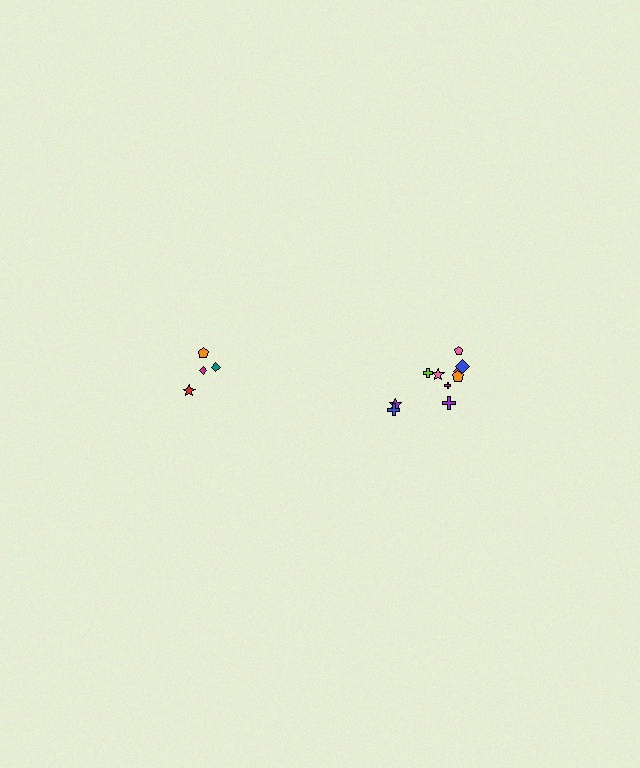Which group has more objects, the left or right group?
The right group.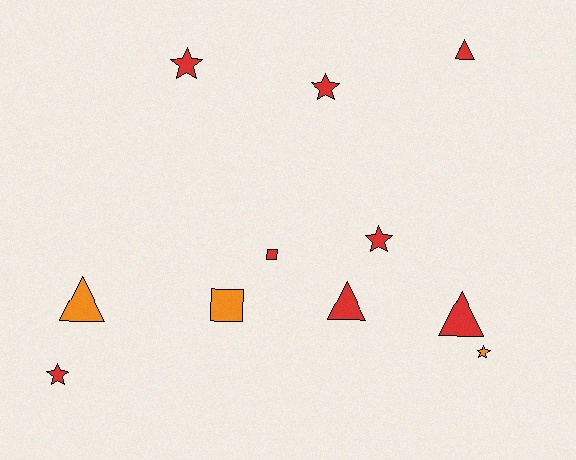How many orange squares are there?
There is 1 orange square.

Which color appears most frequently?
Red, with 8 objects.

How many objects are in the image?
There are 11 objects.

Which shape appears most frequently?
Star, with 5 objects.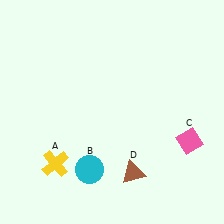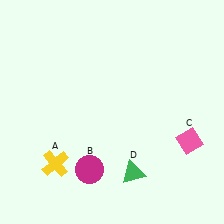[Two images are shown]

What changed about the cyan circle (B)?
In Image 1, B is cyan. In Image 2, it changed to magenta.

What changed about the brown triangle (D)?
In Image 1, D is brown. In Image 2, it changed to green.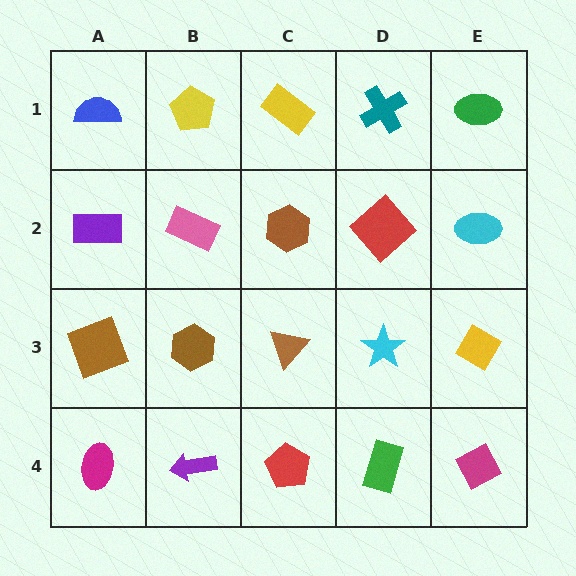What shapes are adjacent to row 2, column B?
A yellow pentagon (row 1, column B), a brown hexagon (row 3, column B), a purple rectangle (row 2, column A), a brown hexagon (row 2, column C).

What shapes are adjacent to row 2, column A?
A blue semicircle (row 1, column A), a brown square (row 3, column A), a pink rectangle (row 2, column B).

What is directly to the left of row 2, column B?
A purple rectangle.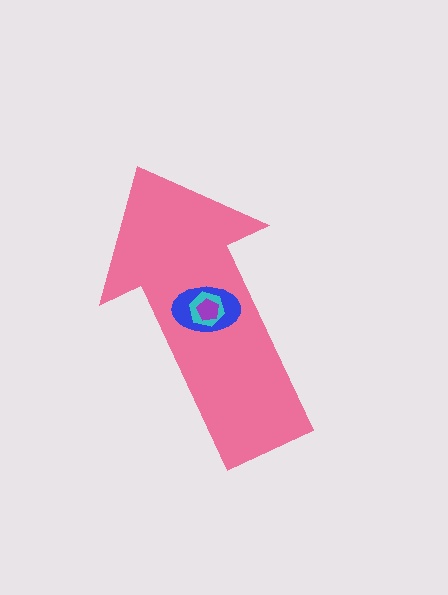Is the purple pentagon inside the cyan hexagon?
Yes.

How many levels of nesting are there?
4.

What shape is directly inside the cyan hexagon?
The purple pentagon.